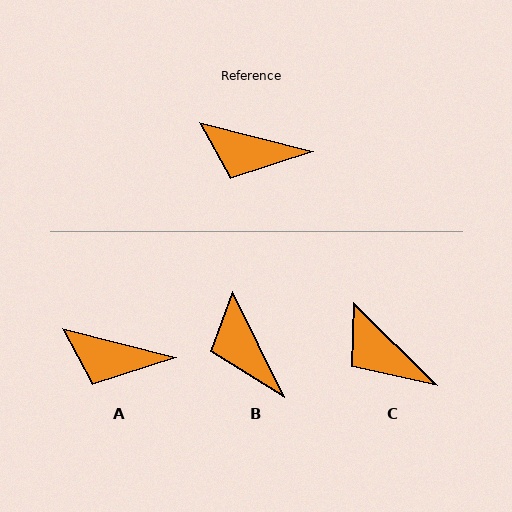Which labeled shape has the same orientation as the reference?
A.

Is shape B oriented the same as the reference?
No, it is off by about 49 degrees.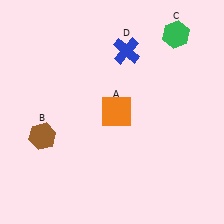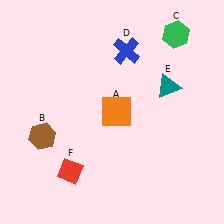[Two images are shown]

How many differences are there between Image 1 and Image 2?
There are 2 differences between the two images.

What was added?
A teal triangle (E), a red diamond (F) were added in Image 2.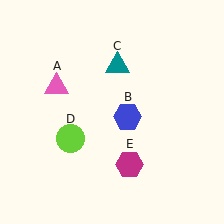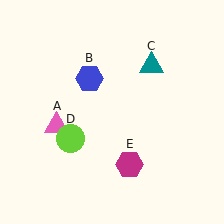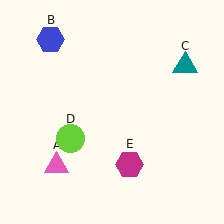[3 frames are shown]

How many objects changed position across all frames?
3 objects changed position: pink triangle (object A), blue hexagon (object B), teal triangle (object C).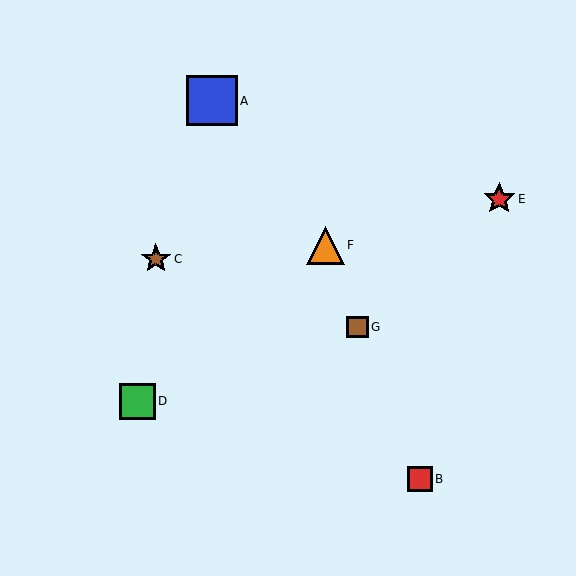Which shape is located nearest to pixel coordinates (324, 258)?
The orange triangle (labeled F) at (325, 245) is nearest to that location.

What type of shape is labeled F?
Shape F is an orange triangle.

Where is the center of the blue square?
The center of the blue square is at (212, 101).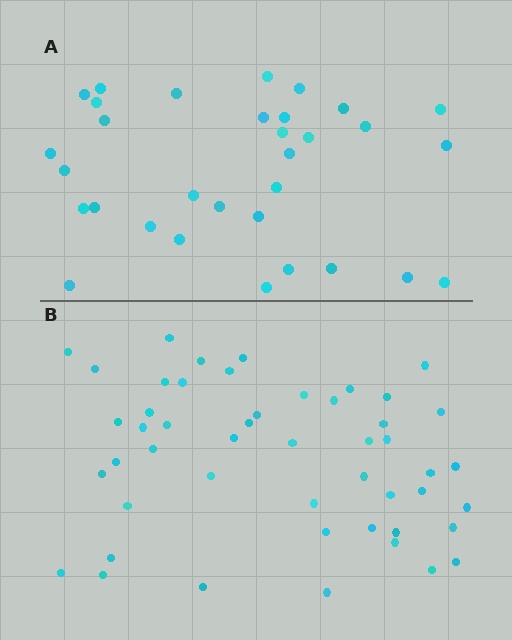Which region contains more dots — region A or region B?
Region B (the bottom region) has more dots.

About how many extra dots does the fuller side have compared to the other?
Region B has approximately 15 more dots than region A.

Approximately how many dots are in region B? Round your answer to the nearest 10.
About 50 dots. (The exact count is 49, which rounds to 50.)